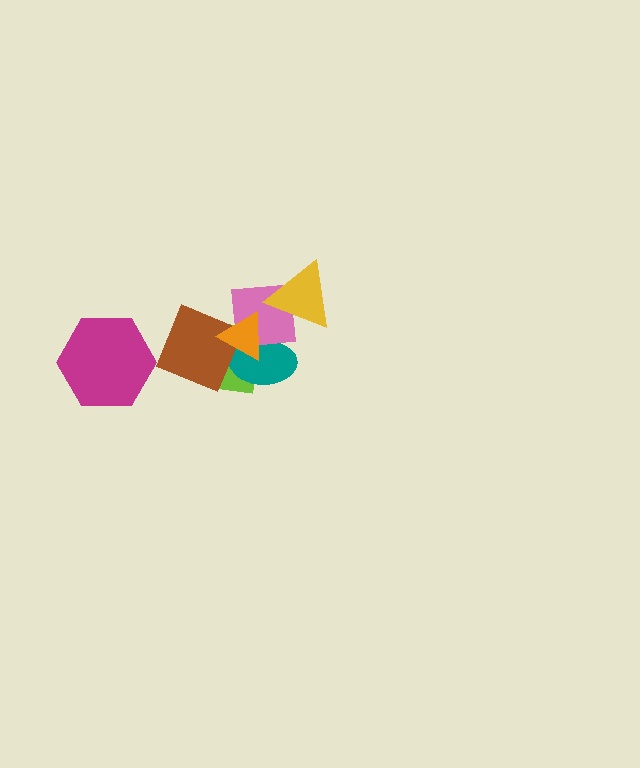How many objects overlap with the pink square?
4 objects overlap with the pink square.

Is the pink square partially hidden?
Yes, it is partially covered by another shape.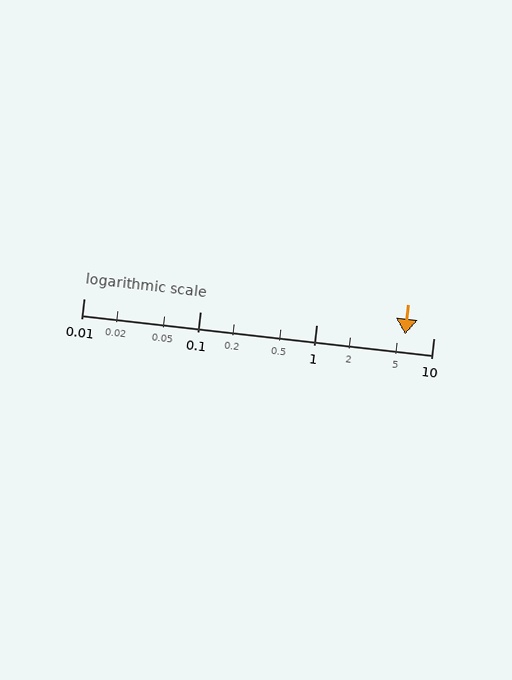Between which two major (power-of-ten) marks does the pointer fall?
The pointer is between 1 and 10.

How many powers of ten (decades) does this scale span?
The scale spans 3 decades, from 0.01 to 10.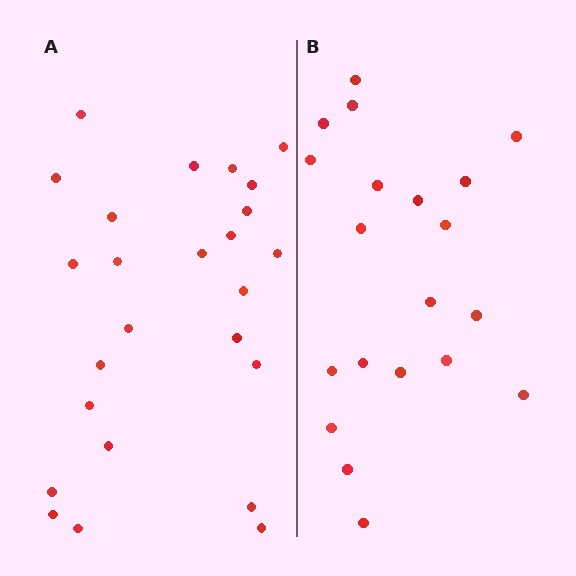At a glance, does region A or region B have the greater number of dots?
Region A (the left region) has more dots.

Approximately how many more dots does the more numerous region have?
Region A has about 5 more dots than region B.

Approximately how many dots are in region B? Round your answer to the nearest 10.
About 20 dots.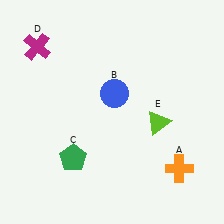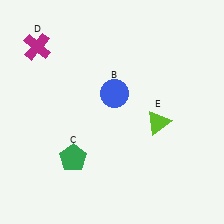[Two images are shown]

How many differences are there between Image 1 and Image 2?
There is 1 difference between the two images.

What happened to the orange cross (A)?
The orange cross (A) was removed in Image 2. It was in the bottom-right area of Image 1.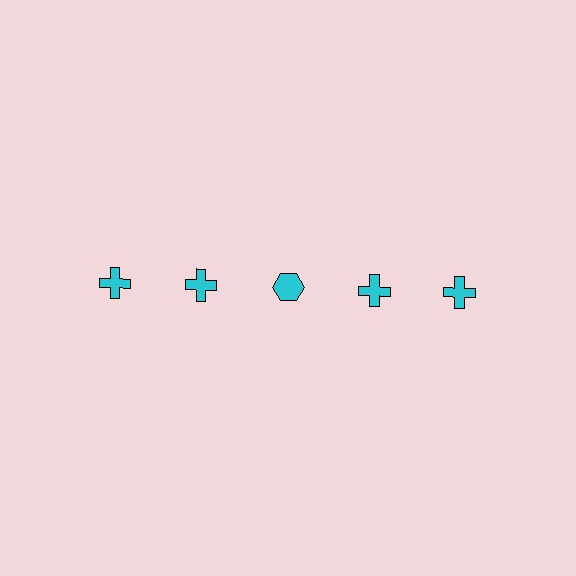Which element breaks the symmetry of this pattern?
The cyan hexagon in the top row, center column breaks the symmetry. All other shapes are cyan crosses.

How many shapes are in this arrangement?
There are 5 shapes arranged in a grid pattern.